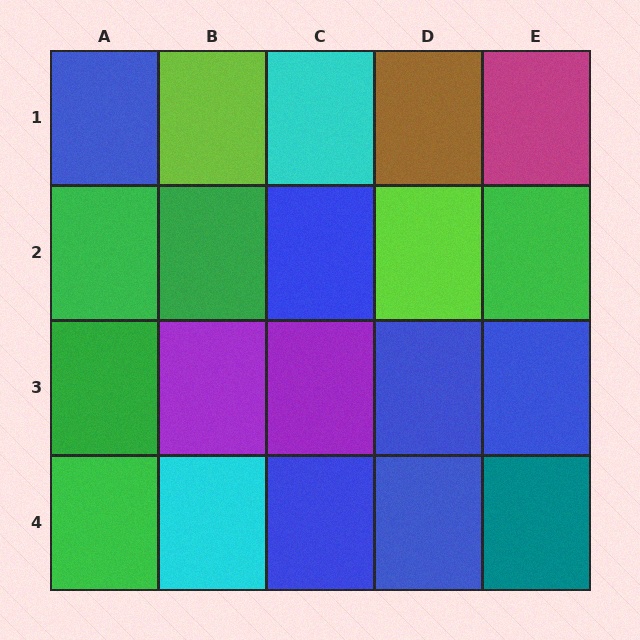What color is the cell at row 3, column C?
Purple.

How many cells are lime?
2 cells are lime.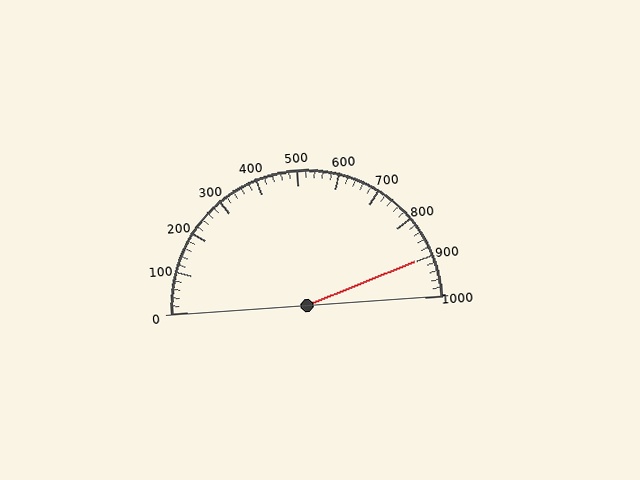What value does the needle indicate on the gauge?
The needle indicates approximately 900.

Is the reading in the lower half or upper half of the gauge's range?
The reading is in the upper half of the range (0 to 1000).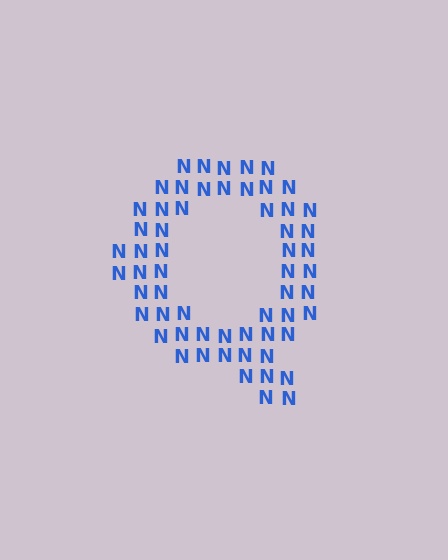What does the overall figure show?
The overall figure shows the letter Q.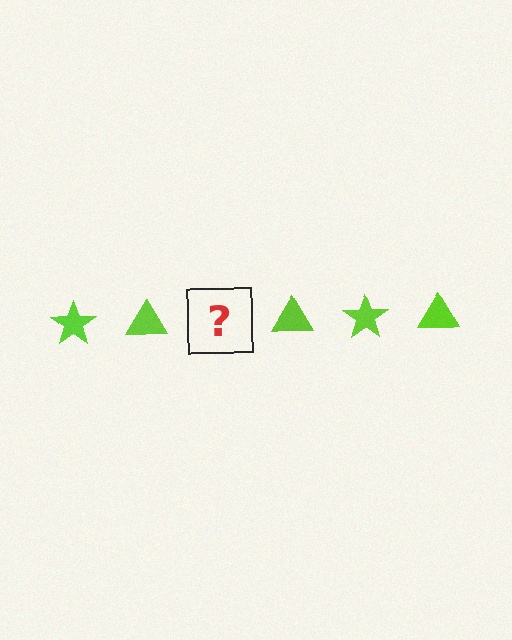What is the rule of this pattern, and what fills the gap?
The rule is that the pattern cycles through star, triangle shapes in lime. The gap should be filled with a lime star.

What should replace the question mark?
The question mark should be replaced with a lime star.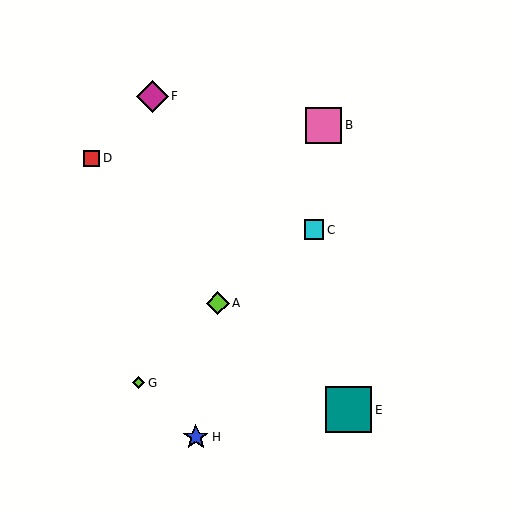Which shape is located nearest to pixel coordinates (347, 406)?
The teal square (labeled E) at (349, 410) is nearest to that location.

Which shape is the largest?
The teal square (labeled E) is the largest.